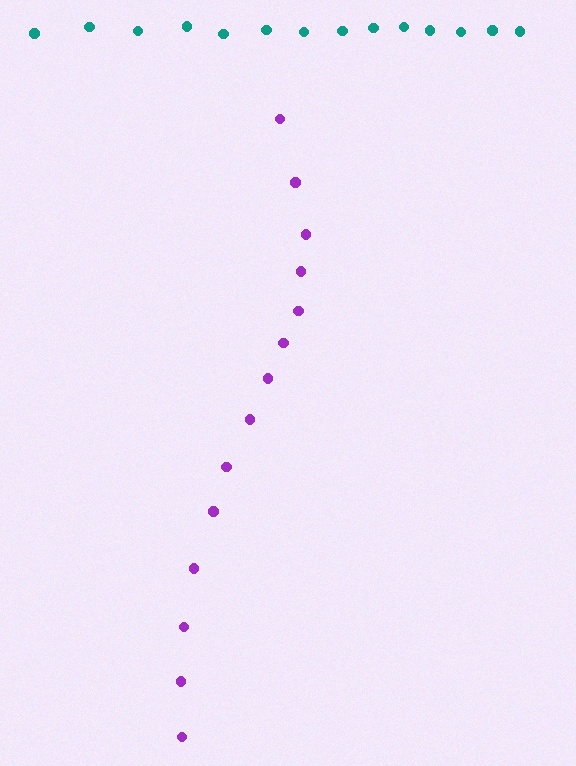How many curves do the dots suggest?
There are 2 distinct paths.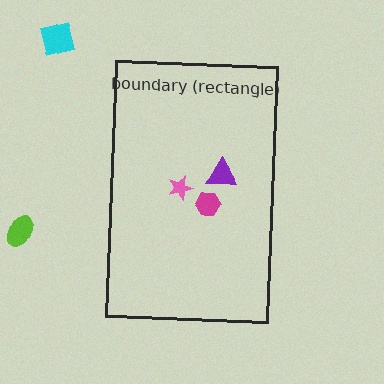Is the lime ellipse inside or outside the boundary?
Outside.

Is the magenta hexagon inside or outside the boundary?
Inside.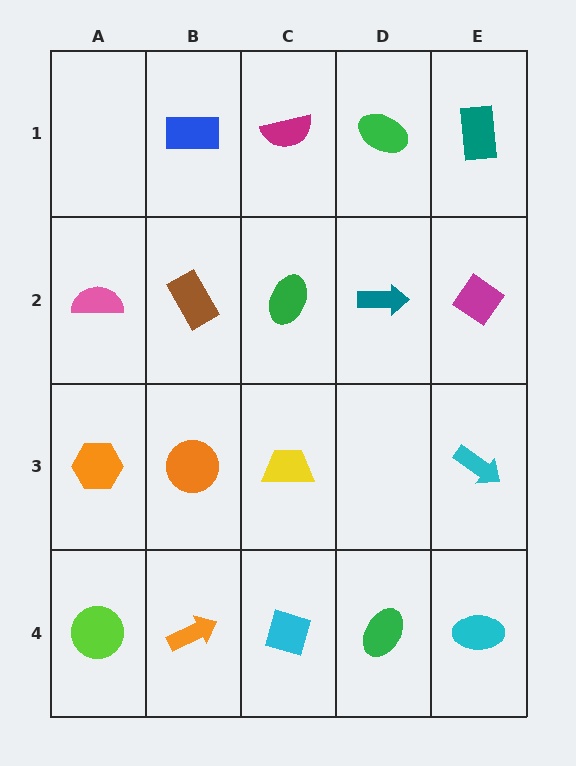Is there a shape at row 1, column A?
No, that cell is empty.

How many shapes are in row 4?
5 shapes.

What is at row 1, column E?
A teal rectangle.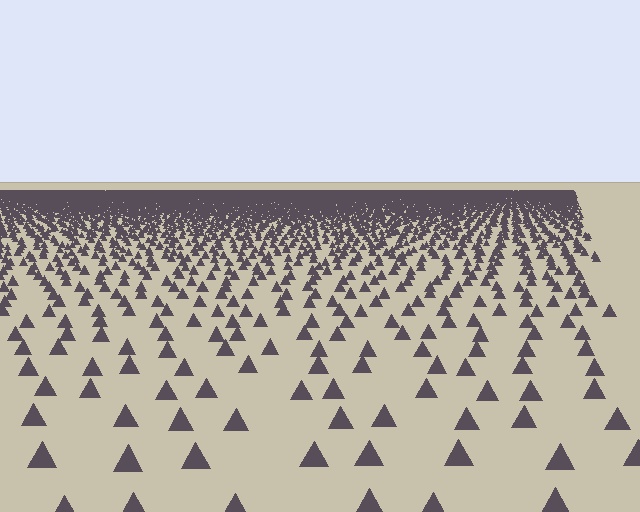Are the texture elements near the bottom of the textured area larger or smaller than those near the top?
Larger. Near the bottom, elements are closer to the viewer and appear at a bigger on-screen size.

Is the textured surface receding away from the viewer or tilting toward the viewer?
The surface is receding away from the viewer. Texture elements get smaller and denser toward the top.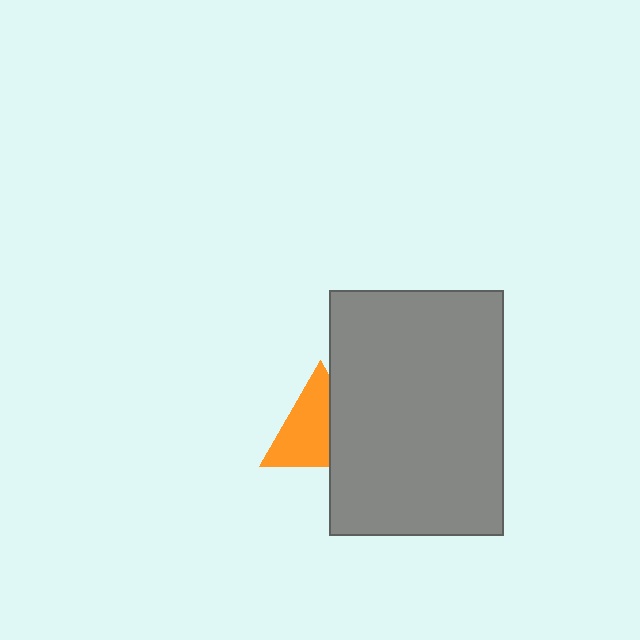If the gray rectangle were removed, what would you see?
You would see the complete orange triangle.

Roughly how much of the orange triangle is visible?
About half of it is visible (roughly 63%).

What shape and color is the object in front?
The object in front is a gray rectangle.